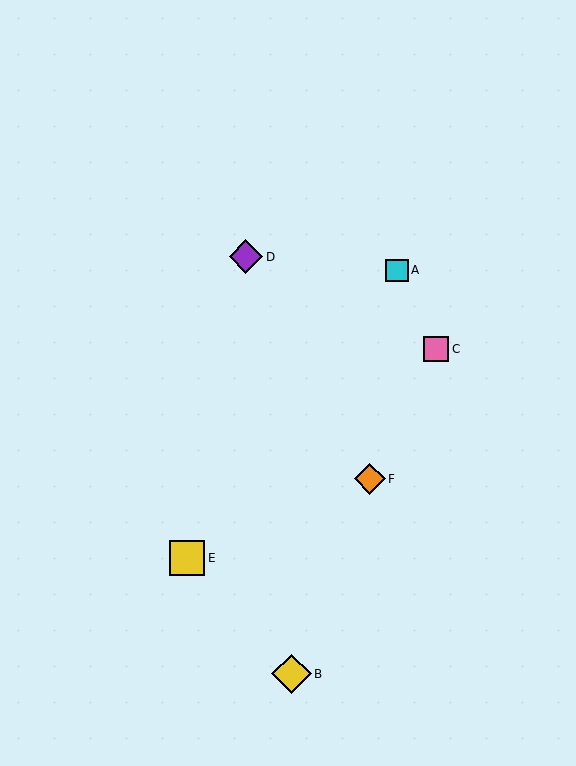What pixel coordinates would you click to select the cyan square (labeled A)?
Click at (397, 270) to select the cyan square A.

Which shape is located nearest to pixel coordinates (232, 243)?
The purple diamond (labeled D) at (246, 257) is nearest to that location.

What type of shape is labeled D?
Shape D is a purple diamond.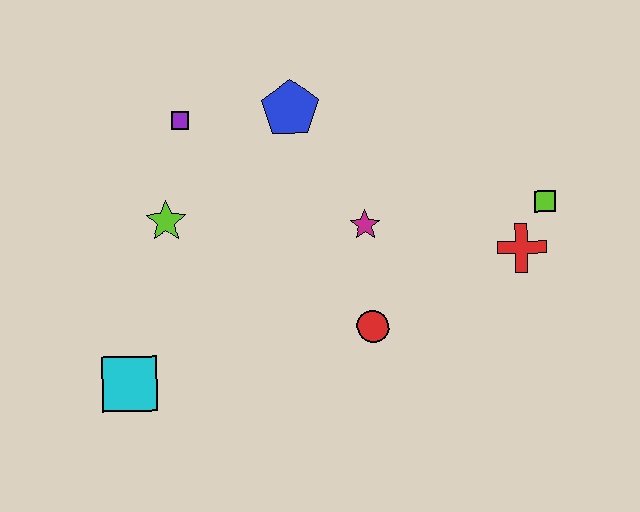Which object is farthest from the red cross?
The cyan square is farthest from the red cross.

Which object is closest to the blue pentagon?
The purple square is closest to the blue pentagon.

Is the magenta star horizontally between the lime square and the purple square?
Yes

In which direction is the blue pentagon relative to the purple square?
The blue pentagon is to the right of the purple square.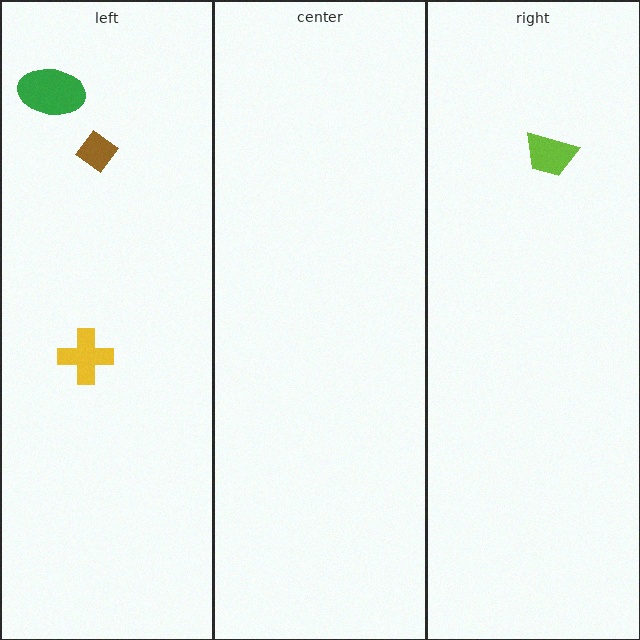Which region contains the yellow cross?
The left region.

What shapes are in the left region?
The brown diamond, the yellow cross, the green ellipse.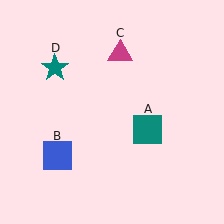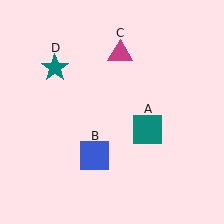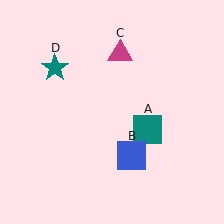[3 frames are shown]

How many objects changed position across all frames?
1 object changed position: blue square (object B).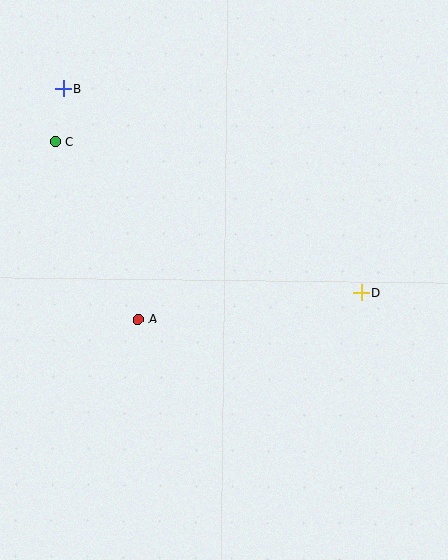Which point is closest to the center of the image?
Point A at (138, 319) is closest to the center.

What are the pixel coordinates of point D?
Point D is at (361, 292).